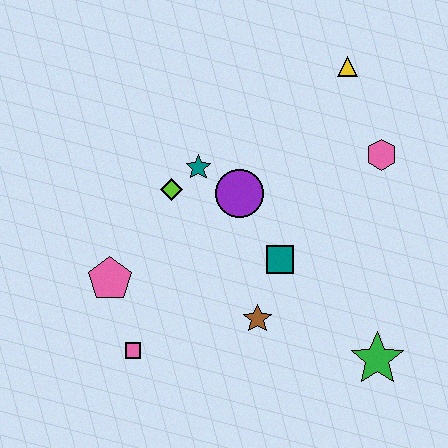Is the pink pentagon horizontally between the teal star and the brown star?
No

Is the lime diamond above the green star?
Yes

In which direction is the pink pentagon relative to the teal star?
The pink pentagon is below the teal star.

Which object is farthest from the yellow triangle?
The pink square is farthest from the yellow triangle.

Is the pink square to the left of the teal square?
Yes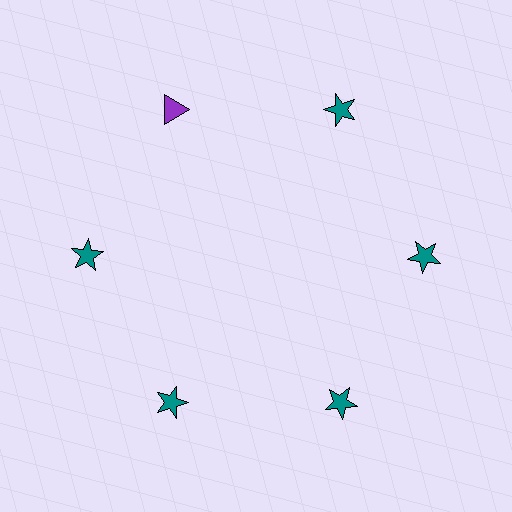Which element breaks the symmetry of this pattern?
The purple triangle at roughly the 11 o'clock position breaks the symmetry. All other shapes are teal stars.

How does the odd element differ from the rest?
It differs in both color (purple instead of teal) and shape (triangle instead of star).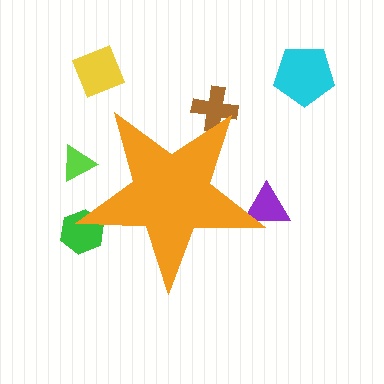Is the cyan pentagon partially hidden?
No, the cyan pentagon is fully visible.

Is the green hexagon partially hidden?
Yes, the green hexagon is partially hidden behind the orange star.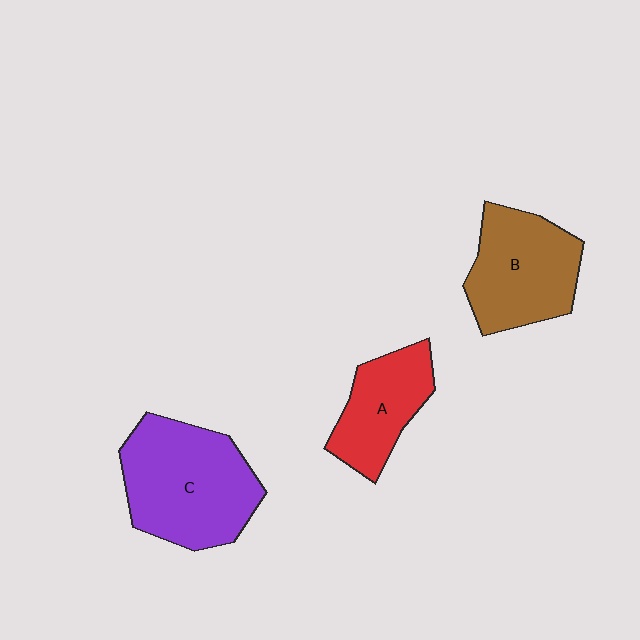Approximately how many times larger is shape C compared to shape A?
Approximately 1.7 times.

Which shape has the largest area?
Shape C (purple).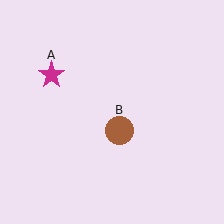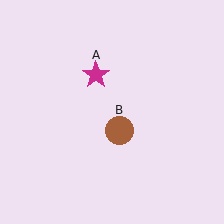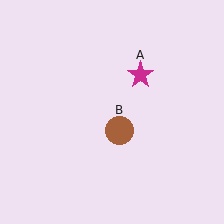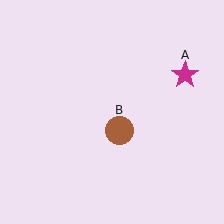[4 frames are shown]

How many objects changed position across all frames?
1 object changed position: magenta star (object A).